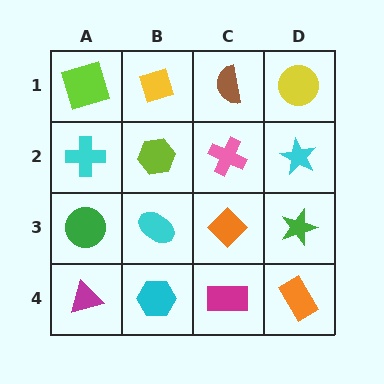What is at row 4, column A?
A magenta triangle.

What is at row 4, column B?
A cyan hexagon.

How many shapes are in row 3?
4 shapes.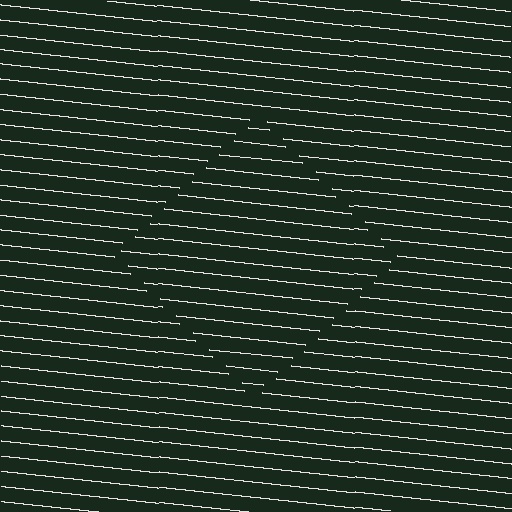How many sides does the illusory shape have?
4 sides — the line-ends trace a square.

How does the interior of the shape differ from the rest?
The interior of the shape contains the same grating, shifted by half a period — the contour is defined by the phase discontinuity where line-ends from the inner and outer gratings abut.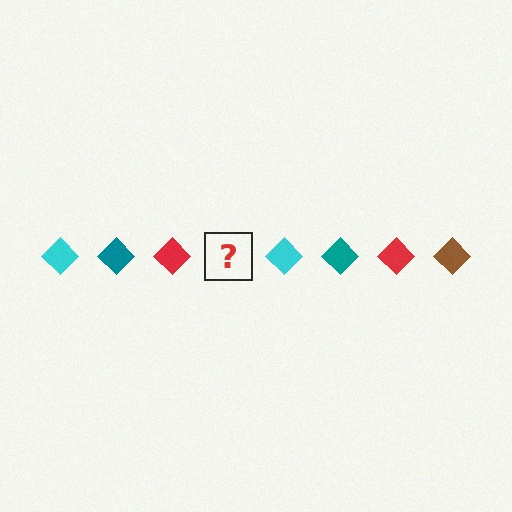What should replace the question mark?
The question mark should be replaced with a brown diamond.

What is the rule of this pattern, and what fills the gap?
The rule is that the pattern cycles through cyan, teal, red, brown diamonds. The gap should be filled with a brown diamond.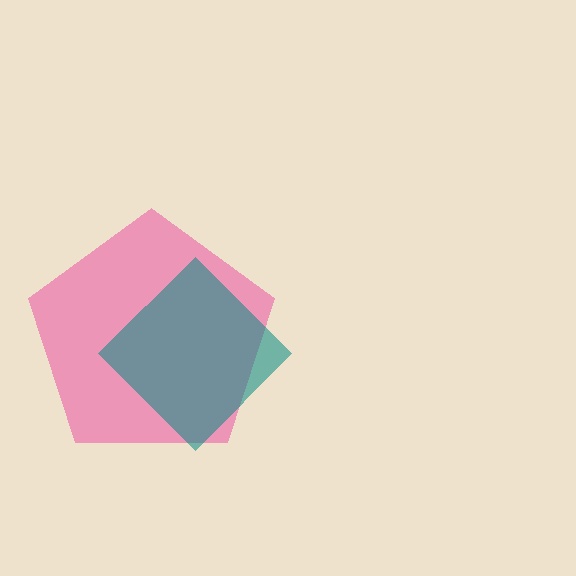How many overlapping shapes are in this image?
There are 2 overlapping shapes in the image.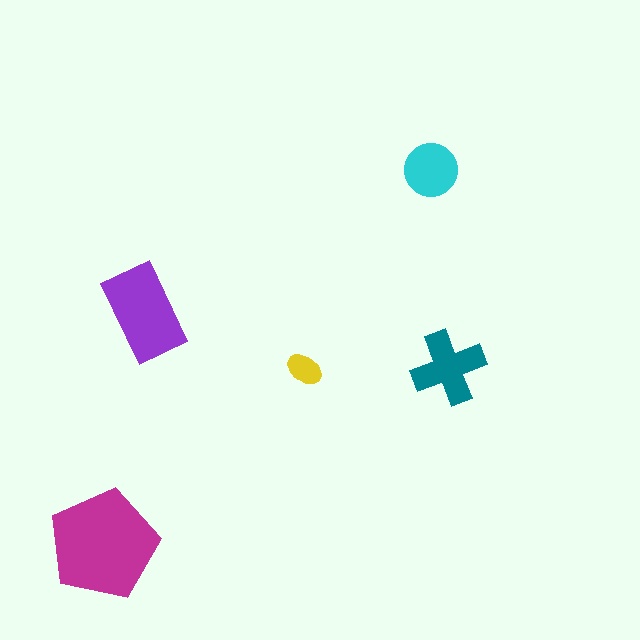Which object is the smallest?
The yellow ellipse.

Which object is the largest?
The magenta pentagon.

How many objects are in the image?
There are 5 objects in the image.